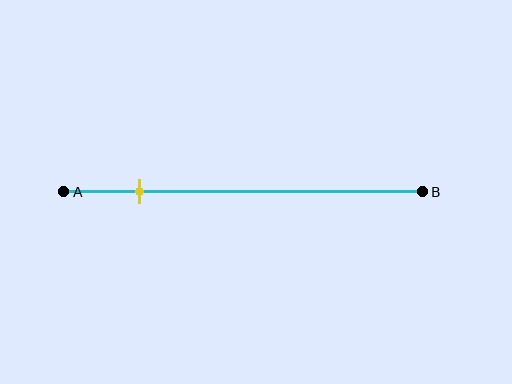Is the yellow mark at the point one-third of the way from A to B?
No, the mark is at about 20% from A, not at the 33% one-third point.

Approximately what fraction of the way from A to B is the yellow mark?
The yellow mark is approximately 20% of the way from A to B.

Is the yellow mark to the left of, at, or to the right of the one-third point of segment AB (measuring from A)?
The yellow mark is to the left of the one-third point of segment AB.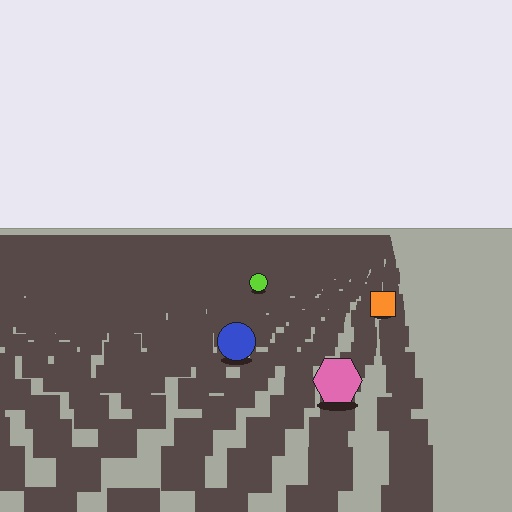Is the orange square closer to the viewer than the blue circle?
No. The blue circle is closer — you can tell from the texture gradient: the ground texture is coarser near it.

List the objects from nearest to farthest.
From nearest to farthest: the pink hexagon, the blue circle, the orange square, the lime circle.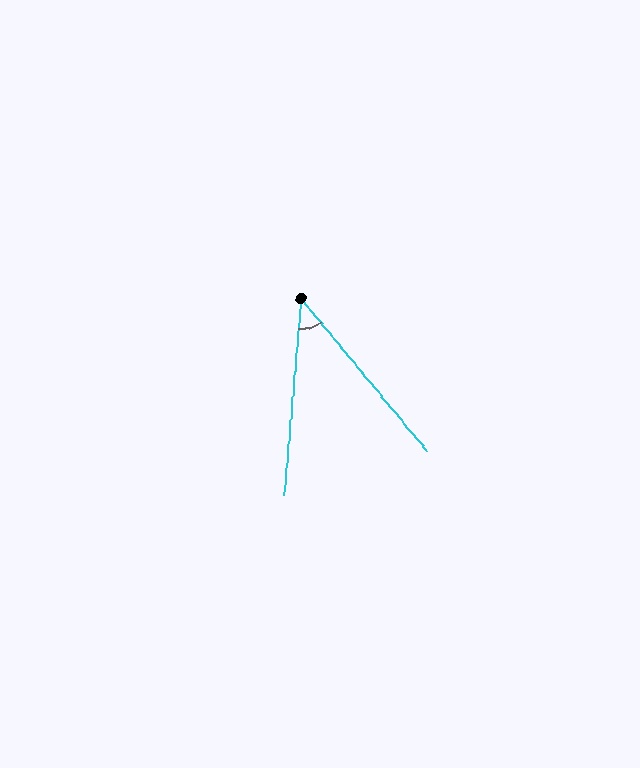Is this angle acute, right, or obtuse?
It is acute.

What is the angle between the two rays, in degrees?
Approximately 45 degrees.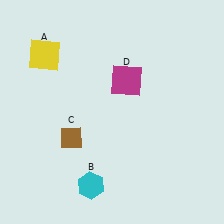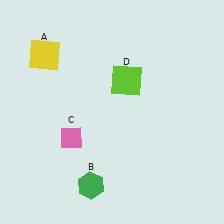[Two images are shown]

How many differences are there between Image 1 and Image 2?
There are 3 differences between the two images.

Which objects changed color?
B changed from cyan to green. C changed from brown to pink. D changed from magenta to lime.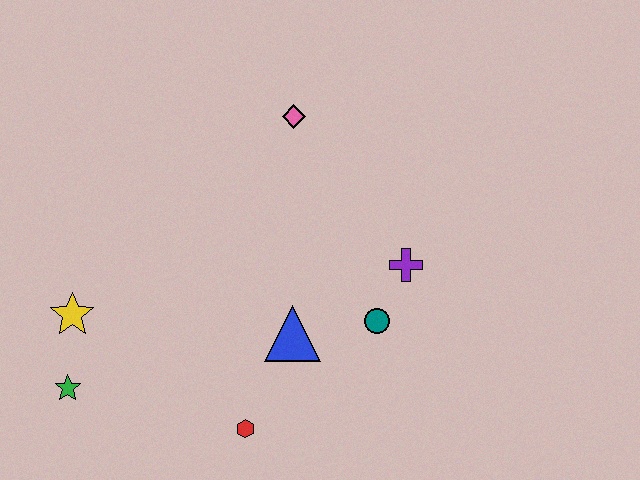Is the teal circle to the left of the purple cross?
Yes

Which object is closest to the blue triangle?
The teal circle is closest to the blue triangle.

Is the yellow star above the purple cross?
No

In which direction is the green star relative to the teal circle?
The green star is to the left of the teal circle.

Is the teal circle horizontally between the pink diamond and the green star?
No